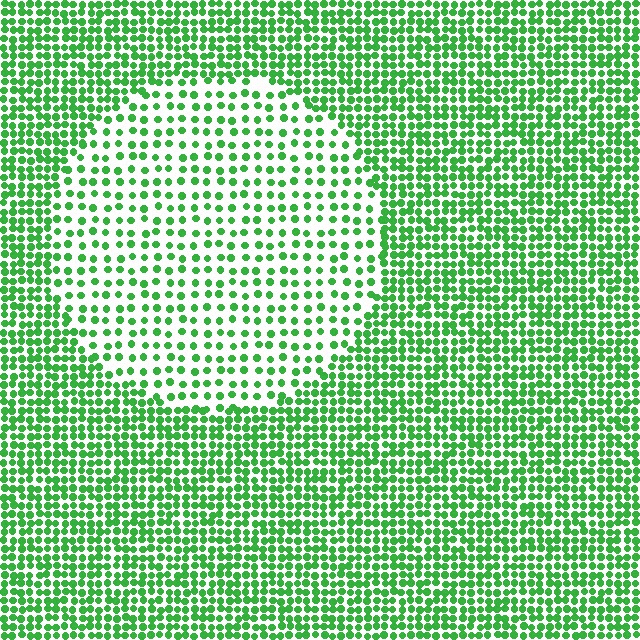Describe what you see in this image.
The image contains small green elements arranged at two different densities. A circle-shaped region is visible where the elements are less densely packed than the surrounding area.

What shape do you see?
I see a circle.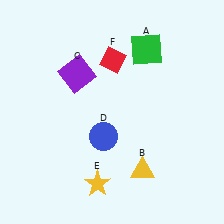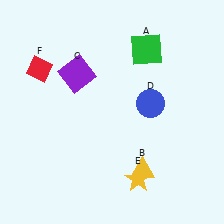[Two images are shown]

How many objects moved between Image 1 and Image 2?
3 objects moved between the two images.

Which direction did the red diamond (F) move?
The red diamond (F) moved left.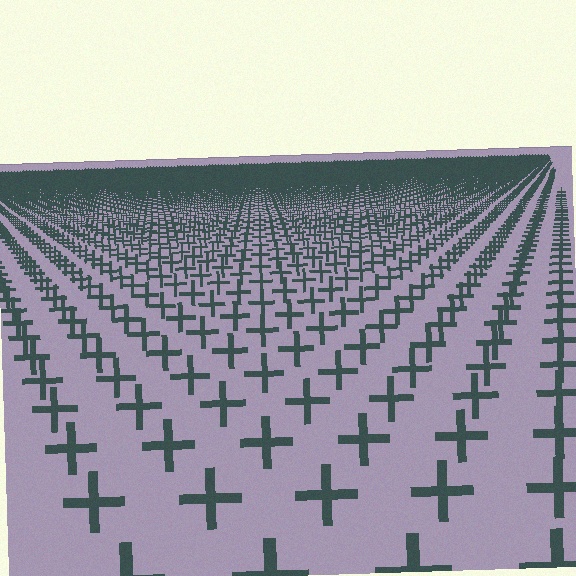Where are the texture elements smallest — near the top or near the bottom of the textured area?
Near the top.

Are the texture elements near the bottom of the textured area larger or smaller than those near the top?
Larger. Near the bottom, elements are closer to the viewer and appear at a bigger on-screen size.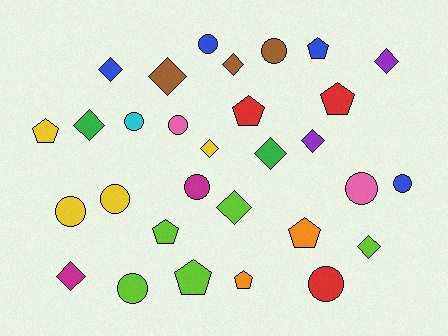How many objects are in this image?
There are 30 objects.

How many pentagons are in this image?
There are 8 pentagons.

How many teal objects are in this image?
There are no teal objects.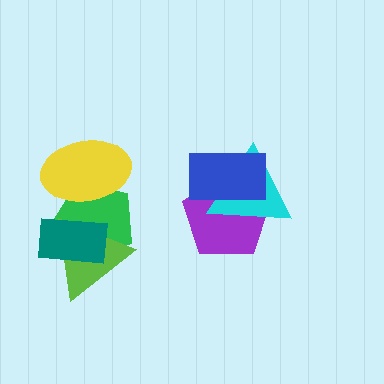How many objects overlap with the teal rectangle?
2 objects overlap with the teal rectangle.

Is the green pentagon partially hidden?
Yes, it is partially covered by another shape.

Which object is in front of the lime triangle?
The teal rectangle is in front of the lime triangle.